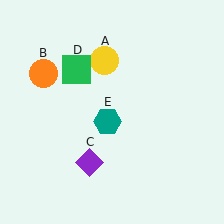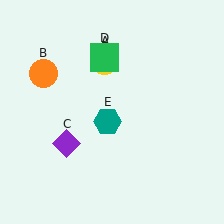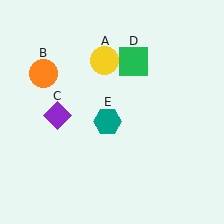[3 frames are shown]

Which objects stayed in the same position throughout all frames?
Yellow circle (object A) and orange circle (object B) and teal hexagon (object E) remained stationary.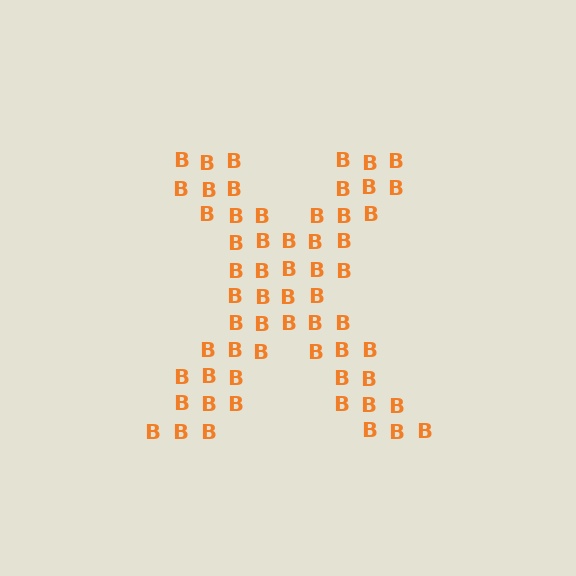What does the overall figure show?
The overall figure shows the letter X.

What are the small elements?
The small elements are letter B's.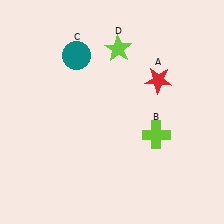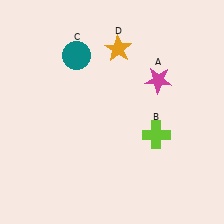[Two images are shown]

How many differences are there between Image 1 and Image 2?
There are 2 differences between the two images.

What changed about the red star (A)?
In Image 1, A is red. In Image 2, it changed to magenta.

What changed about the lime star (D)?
In Image 1, D is lime. In Image 2, it changed to orange.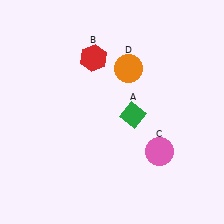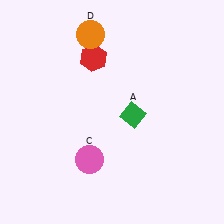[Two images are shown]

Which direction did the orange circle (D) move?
The orange circle (D) moved left.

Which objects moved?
The objects that moved are: the pink circle (C), the orange circle (D).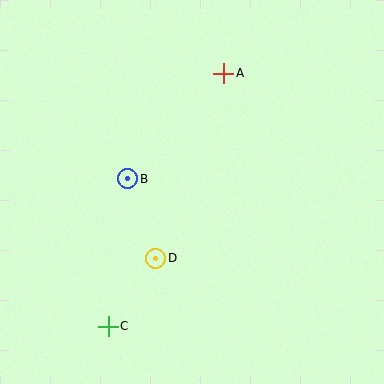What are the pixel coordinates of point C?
Point C is at (108, 326).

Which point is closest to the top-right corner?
Point A is closest to the top-right corner.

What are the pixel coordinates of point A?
Point A is at (224, 73).